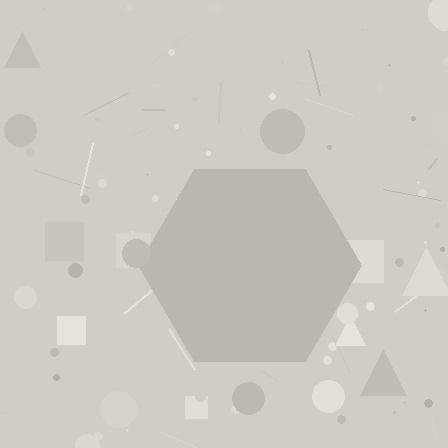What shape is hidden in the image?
A hexagon is hidden in the image.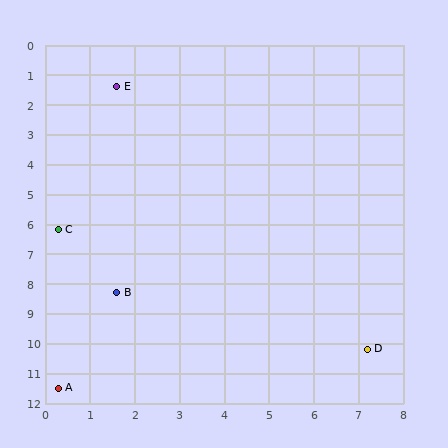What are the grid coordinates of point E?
Point E is at approximately (1.6, 1.4).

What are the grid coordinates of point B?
Point B is at approximately (1.6, 8.3).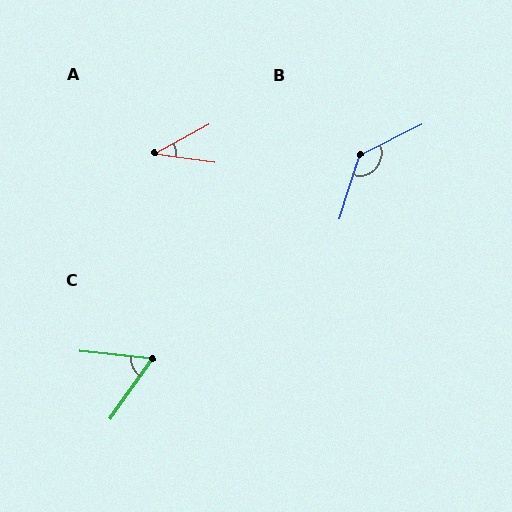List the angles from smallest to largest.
A (36°), C (61°), B (134°).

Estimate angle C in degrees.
Approximately 61 degrees.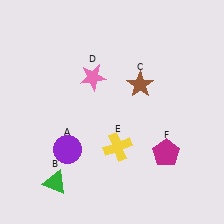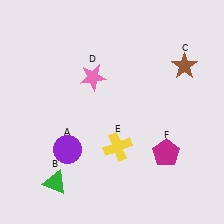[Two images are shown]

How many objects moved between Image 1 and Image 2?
1 object moved between the two images.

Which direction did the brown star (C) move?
The brown star (C) moved right.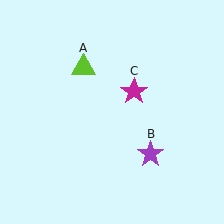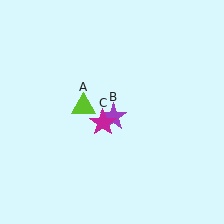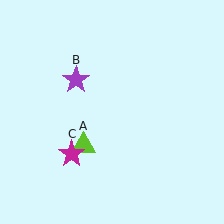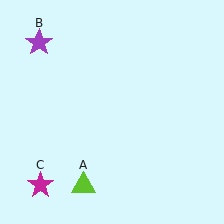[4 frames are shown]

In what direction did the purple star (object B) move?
The purple star (object B) moved up and to the left.